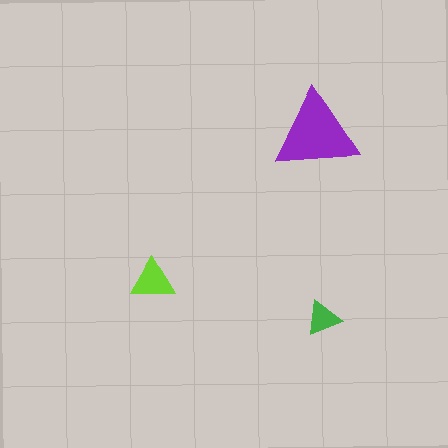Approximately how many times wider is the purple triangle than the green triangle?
About 2.5 times wider.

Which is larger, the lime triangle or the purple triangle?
The purple one.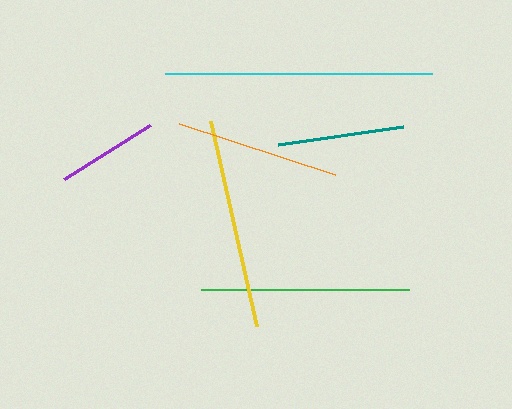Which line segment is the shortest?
The purple line is the shortest at approximately 102 pixels.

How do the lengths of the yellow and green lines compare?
The yellow and green lines are approximately the same length.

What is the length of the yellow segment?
The yellow segment is approximately 210 pixels long.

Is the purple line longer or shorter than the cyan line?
The cyan line is longer than the purple line.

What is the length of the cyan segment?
The cyan segment is approximately 267 pixels long.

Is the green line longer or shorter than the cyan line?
The cyan line is longer than the green line.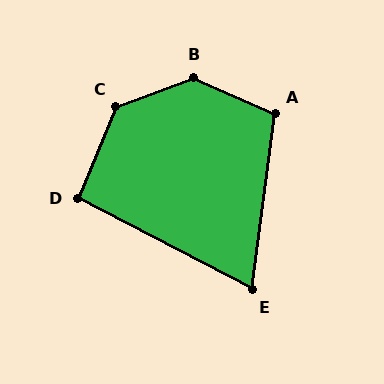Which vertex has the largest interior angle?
B, at approximately 136 degrees.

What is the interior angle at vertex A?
Approximately 106 degrees (obtuse).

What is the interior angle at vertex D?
Approximately 95 degrees (obtuse).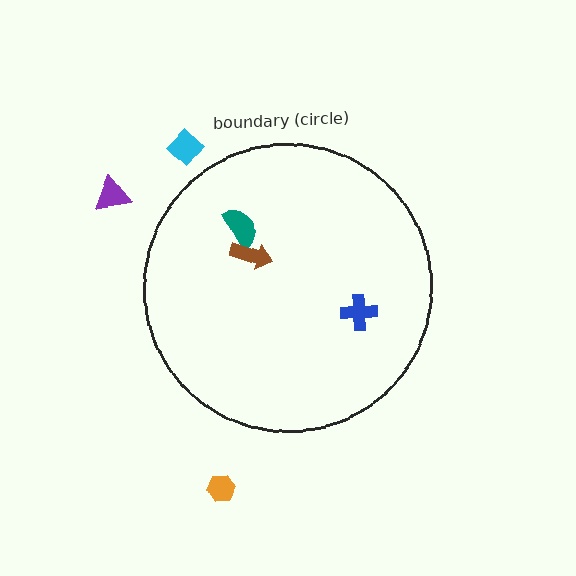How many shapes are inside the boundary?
3 inside, 3 outside.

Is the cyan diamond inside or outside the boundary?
Outside.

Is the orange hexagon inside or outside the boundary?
Outside.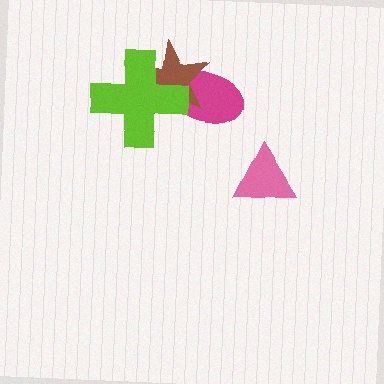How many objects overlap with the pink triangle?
0 objects overlap with the pink triangle.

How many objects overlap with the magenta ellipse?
2 objects overlap with the magenta ellipse.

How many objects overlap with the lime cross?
2 objects overlap with the lime cross.